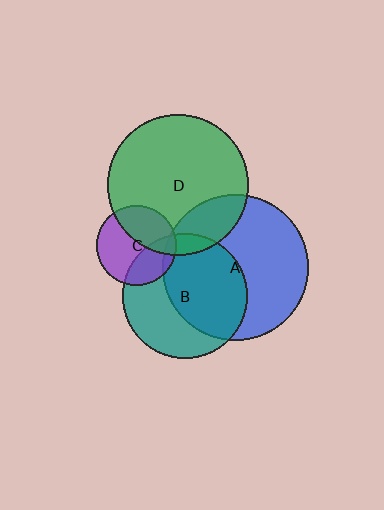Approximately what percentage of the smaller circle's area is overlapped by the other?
Approximately 55%.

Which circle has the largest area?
Circle A (blue).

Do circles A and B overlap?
Yes.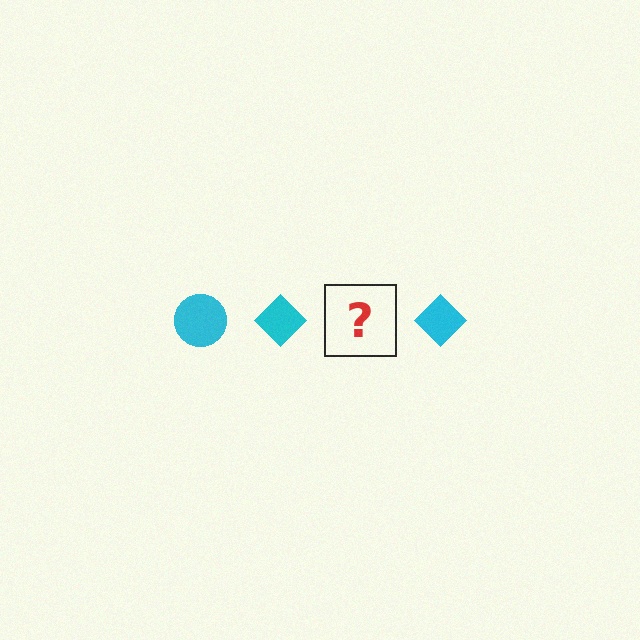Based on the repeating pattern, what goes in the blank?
The blank should be a cyan circle.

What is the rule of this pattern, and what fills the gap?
The rule is that the pattern cycles through circle, diamond shapes in cyan. The gap should be filled with a cyan circle.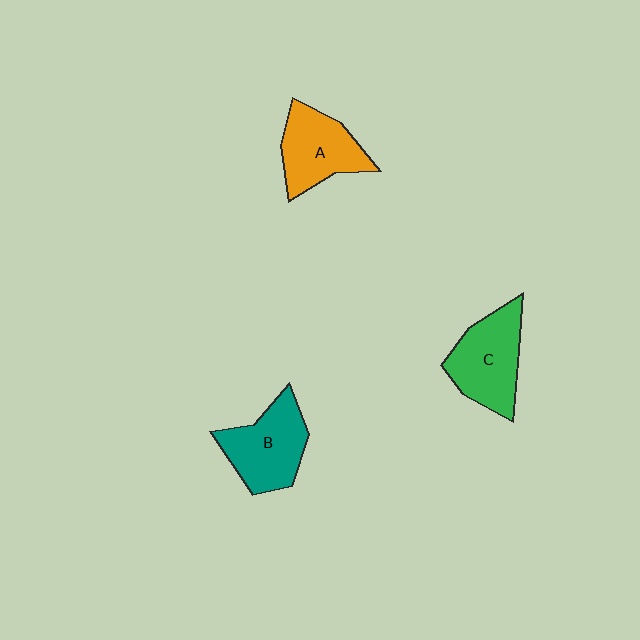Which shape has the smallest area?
Shape A (orange).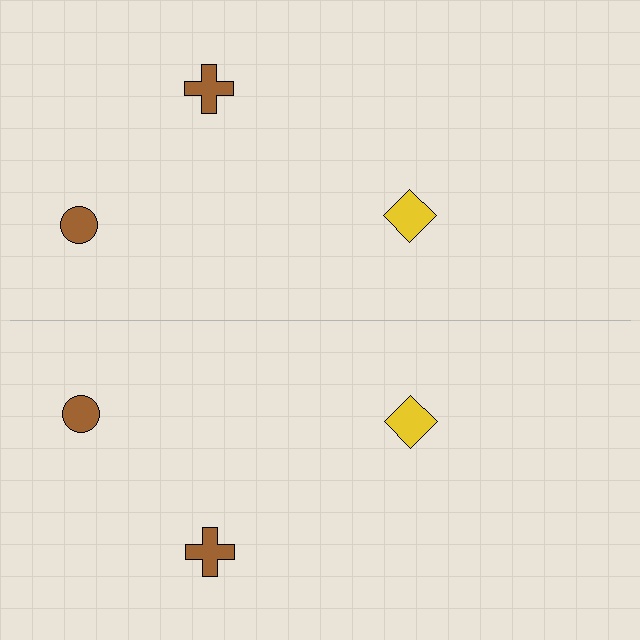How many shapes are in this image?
There are 6 shapes in this image.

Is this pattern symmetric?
Yes, this pattern has bilateral (reflection) symmetry.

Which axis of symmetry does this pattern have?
The pattern has a horizontal axis of symmetry running through the center of the image.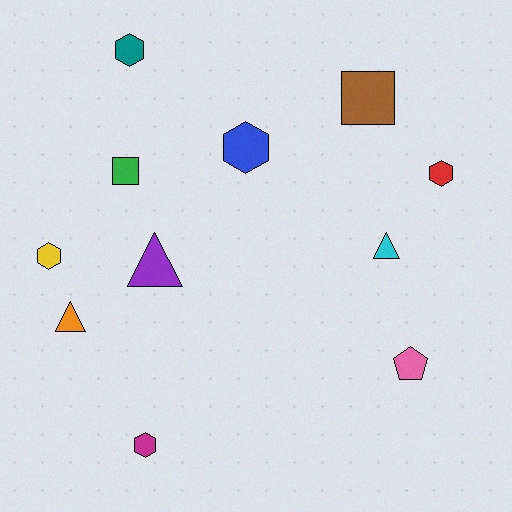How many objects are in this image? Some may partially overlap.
There are 11 objects.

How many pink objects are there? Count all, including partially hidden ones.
There is 1 pink object.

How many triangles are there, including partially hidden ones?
There are 3 triangles.